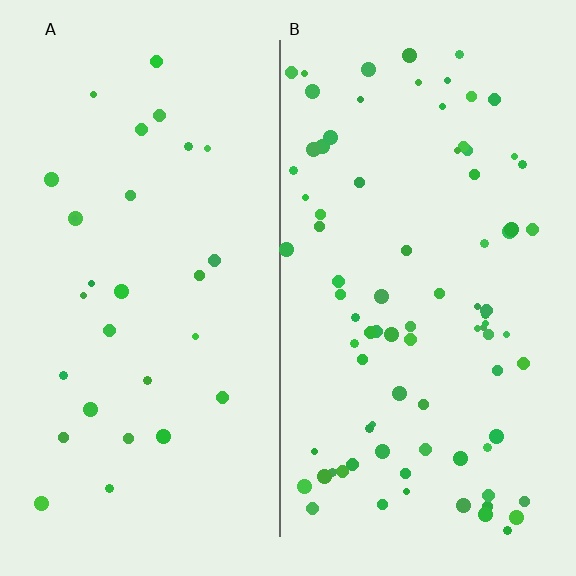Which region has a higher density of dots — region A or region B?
B (the right).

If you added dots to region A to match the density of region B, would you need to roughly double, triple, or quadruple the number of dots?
Approximately triple.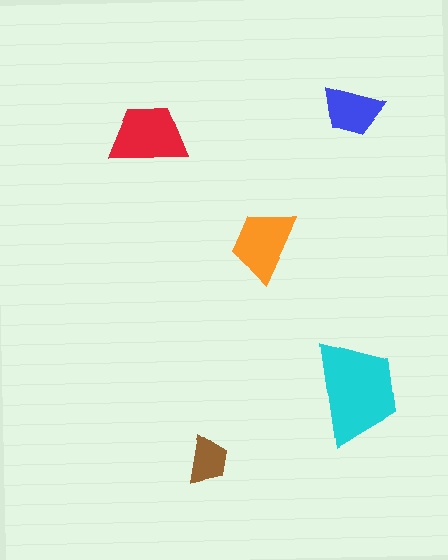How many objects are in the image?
There are 5 objects in the image.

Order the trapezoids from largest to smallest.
the cyan one, the red one, the orange one, the blue one, the brown one.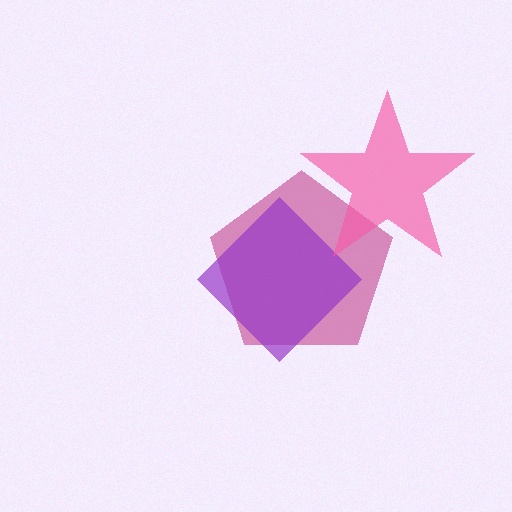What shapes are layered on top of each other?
The layered shapes are: a magenta pentagon, a purple diamond, a pink star.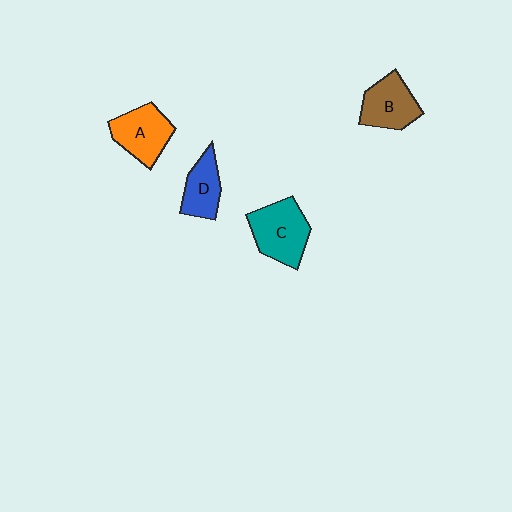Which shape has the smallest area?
Shape D (blue).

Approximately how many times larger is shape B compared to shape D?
Approximately 1.2 times.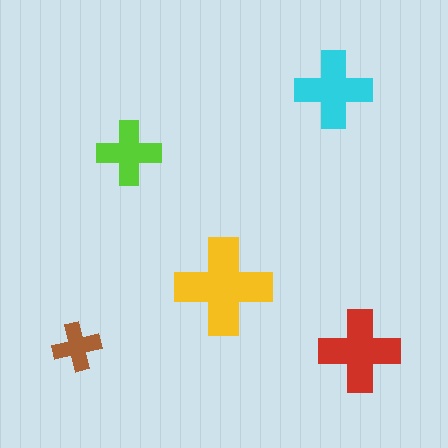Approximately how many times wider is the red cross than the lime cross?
About 1.5 times wider.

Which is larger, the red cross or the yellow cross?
The yellow one.